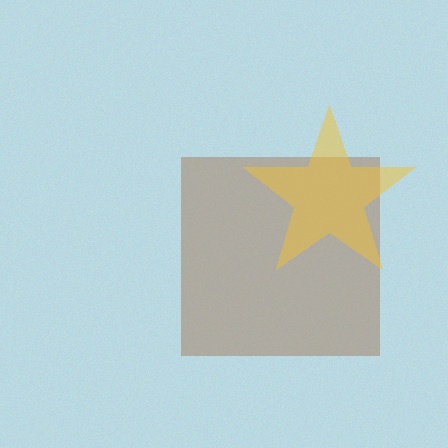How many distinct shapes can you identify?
There are 2 distinct shapes: a brown square, a yellow star.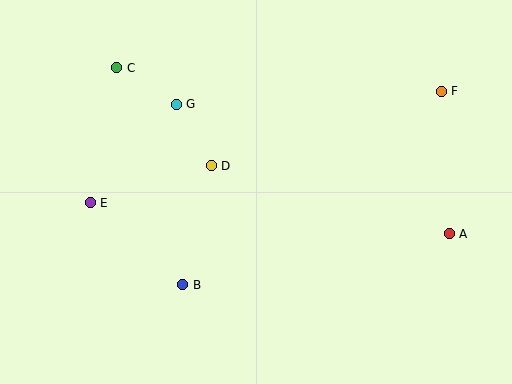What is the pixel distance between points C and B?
The distance between C and B is 227 pixels.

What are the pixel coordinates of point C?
Point C is at (117, 68).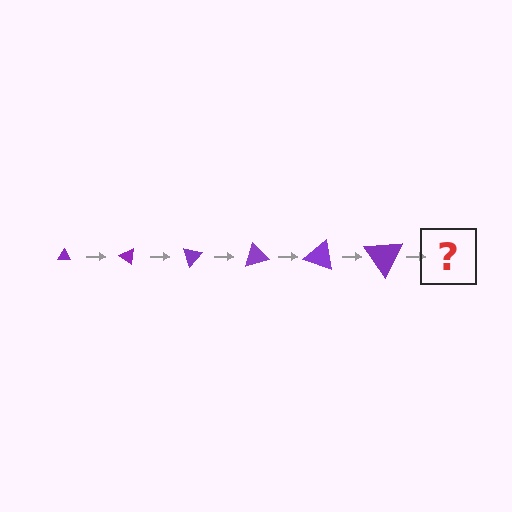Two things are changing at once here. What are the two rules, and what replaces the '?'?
The two rules are that the triangle grows larger each step and it rotates 35 degrees each step. The '?' should be a triangle, larger than the previous one and rotated 210 degrees from the start.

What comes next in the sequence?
The next element should be a triangle, larger than the previous one and rotated 210 degrees from the start.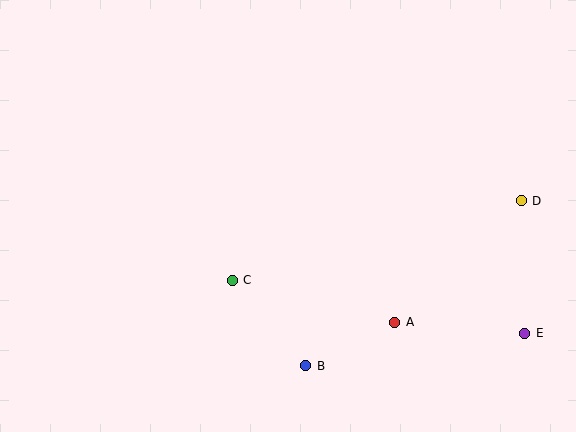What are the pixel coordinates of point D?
Point D is at (521, 201).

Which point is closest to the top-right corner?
Point D is closest to the top-right corner.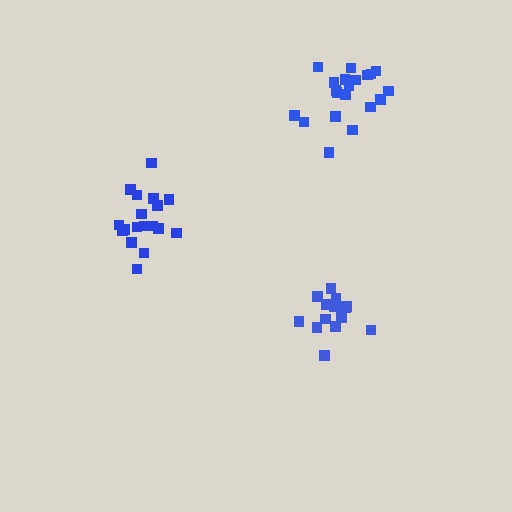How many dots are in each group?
Group 1: 20 dots, Group 2: 16 dots, Group 3: 18 dots (54 total).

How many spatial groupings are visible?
There are 3 spatial groupings.